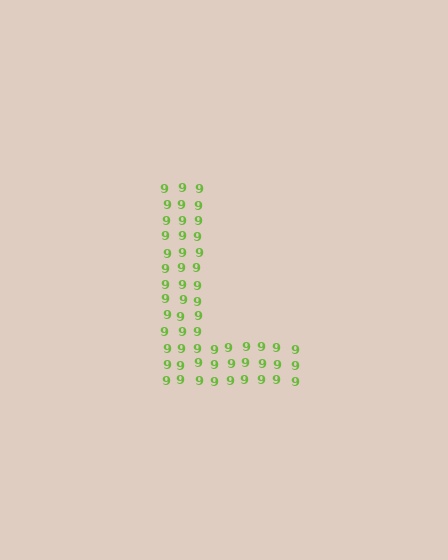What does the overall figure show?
The overall figure shows the letter L.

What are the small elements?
The small elements are digit 9's.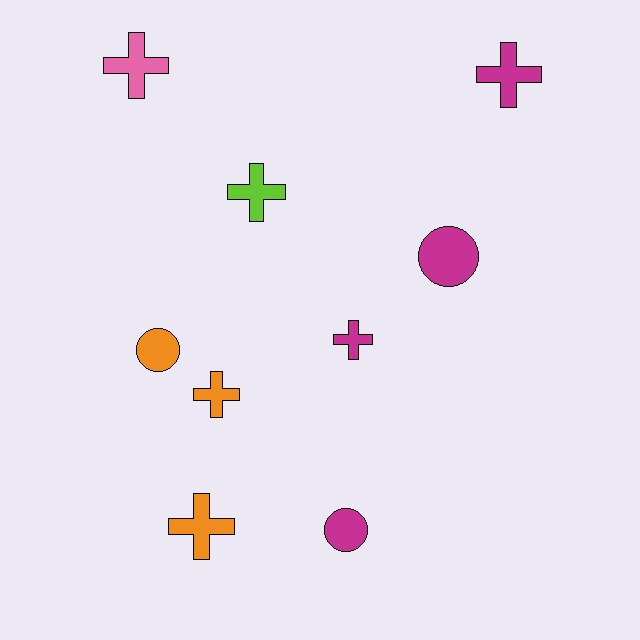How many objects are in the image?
There are 9 objects.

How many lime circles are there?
There are no lime circles.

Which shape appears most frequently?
Cross, with 6 objects.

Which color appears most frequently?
Magenta, with 4 objects.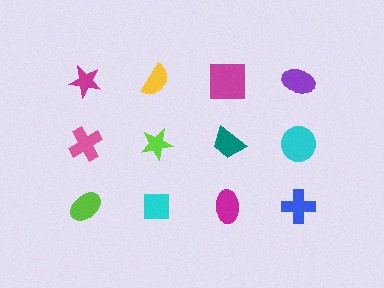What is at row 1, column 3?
A magenta square.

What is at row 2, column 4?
A cyan circle.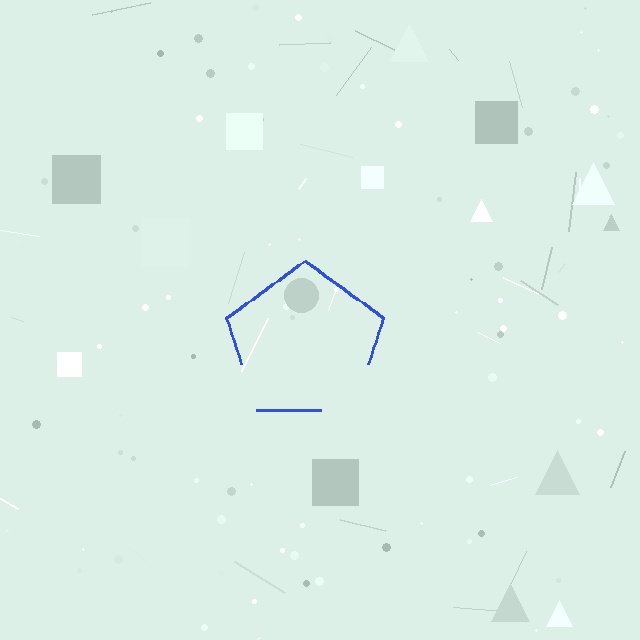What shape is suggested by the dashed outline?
The dashed outline suggests a pentagon.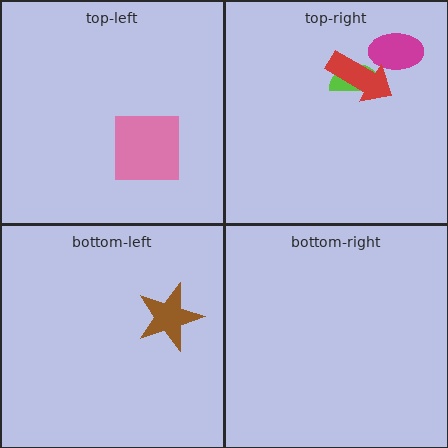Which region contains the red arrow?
The top-right region.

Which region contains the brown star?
The bottom-left region.